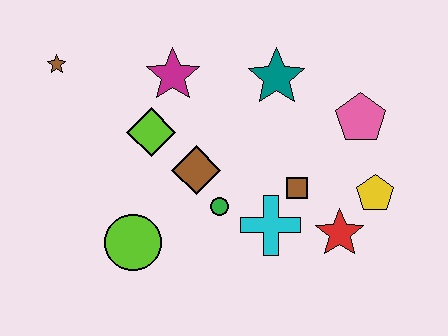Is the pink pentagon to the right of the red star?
Yes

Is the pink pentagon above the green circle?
Yes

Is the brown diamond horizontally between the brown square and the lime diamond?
Yes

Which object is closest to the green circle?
The brown diamond is closest to the green circle.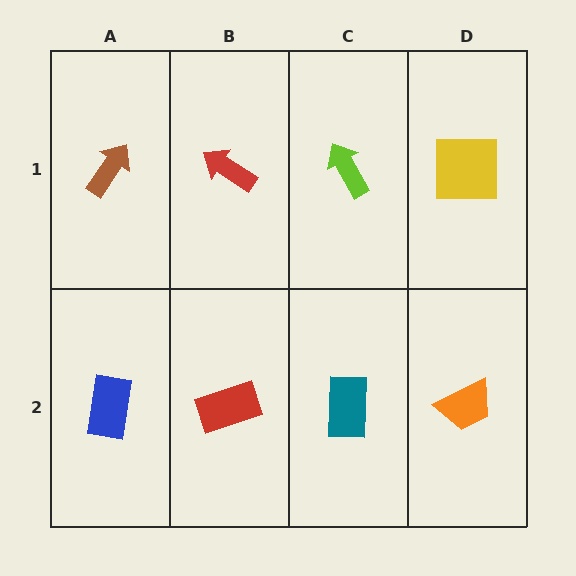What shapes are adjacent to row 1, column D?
An orange trapezoid (row 2, column D), a lime arrow (row 1, column C).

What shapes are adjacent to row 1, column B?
A red rectangle (row 2, column B), a brown arrow (row 1, column A), a lime arrow (row 1, column C).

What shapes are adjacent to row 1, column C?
A teal rectangle (row 2, column C), a red arrow (row 1, column B), a yellow square (row 1, column D).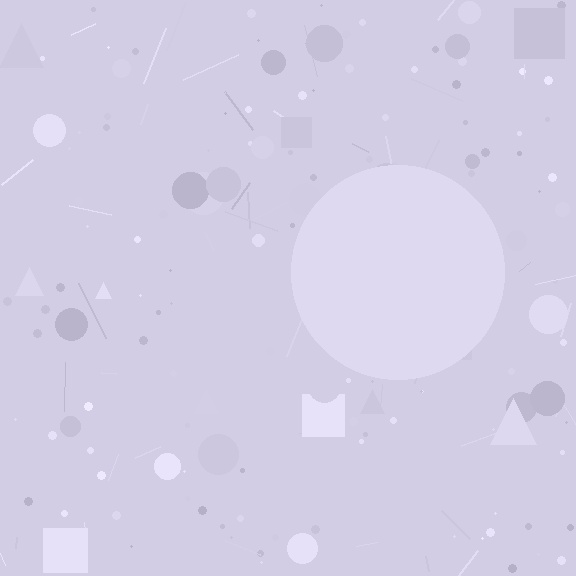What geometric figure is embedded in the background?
A circle is embedded in the background.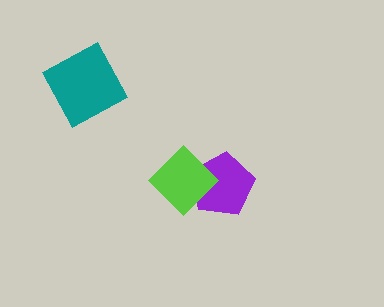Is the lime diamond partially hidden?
No, no other shape covers it.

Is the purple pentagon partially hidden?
Yes, it is partially covered by another shape.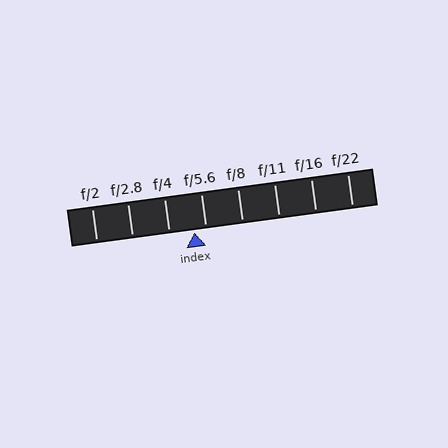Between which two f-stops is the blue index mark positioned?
The index mark is between f/4 and f/5.6.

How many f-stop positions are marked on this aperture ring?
There are 8 f-stop positions marked.